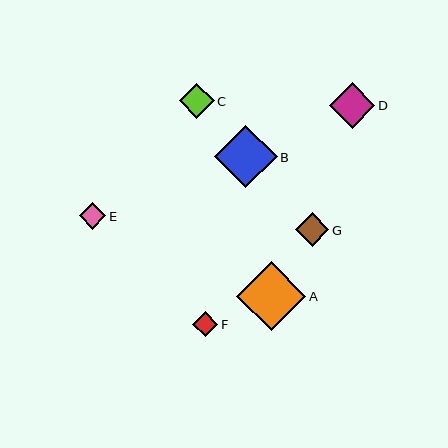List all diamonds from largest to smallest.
From largest to smallest: A, B, D, C, G, E, F.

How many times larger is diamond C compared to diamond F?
Diamond C is approximately 1.4 times the size of diamond F.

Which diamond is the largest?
Diamond A is the largest with a size of approximately 69 pixels.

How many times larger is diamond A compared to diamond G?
Diamond A is approximately 2.1 times the size of diamond G.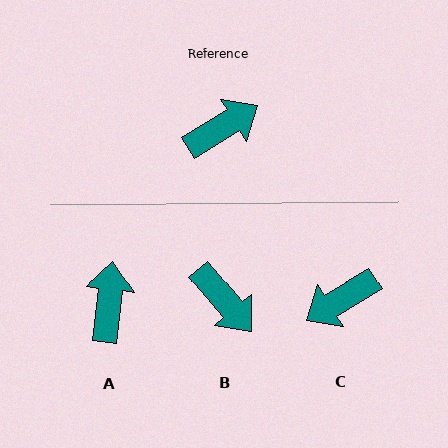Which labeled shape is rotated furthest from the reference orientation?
C, about 180 degrees away.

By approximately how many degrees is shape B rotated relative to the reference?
Approximately 81 degrees clockwise.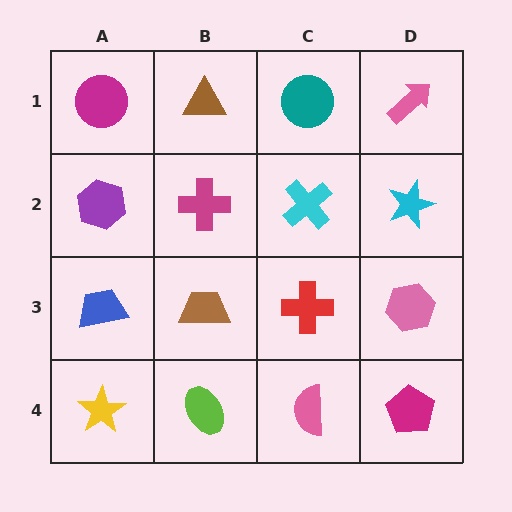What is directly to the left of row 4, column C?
A lime ellipse.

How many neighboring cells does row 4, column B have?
3.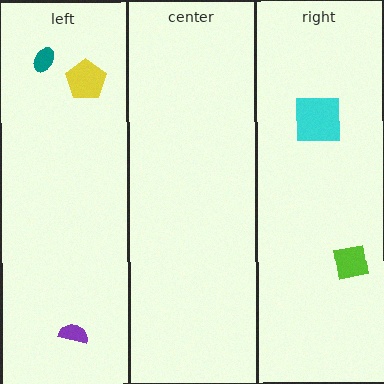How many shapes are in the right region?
2.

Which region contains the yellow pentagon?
The left region.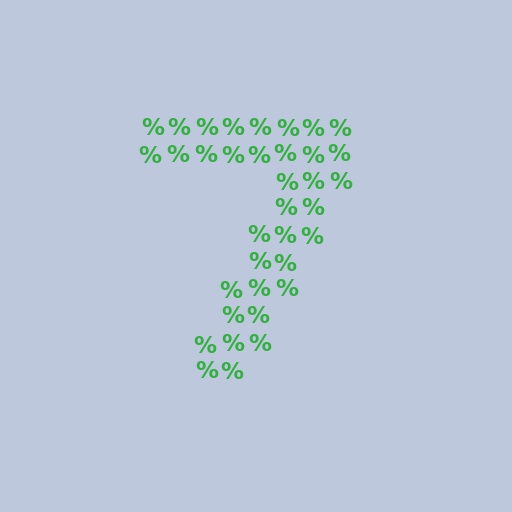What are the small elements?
The small elements are percent signs.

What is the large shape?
The large shape is the digit 7.